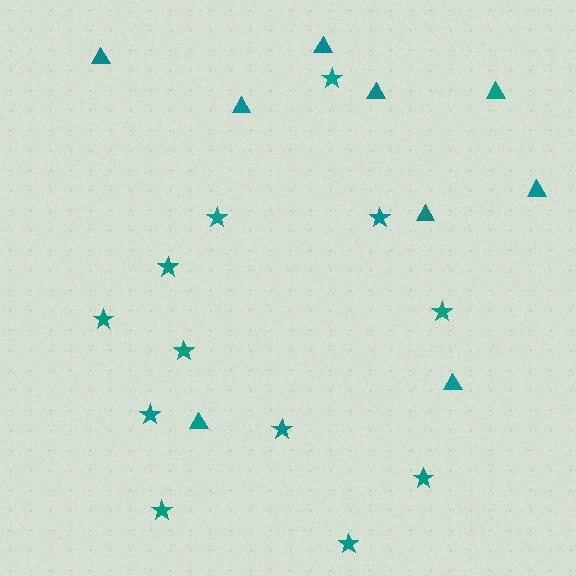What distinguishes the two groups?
There are 2 groups: one group of triangles (9) and one group of stars (12).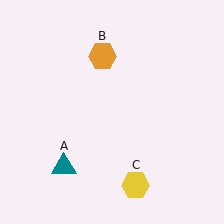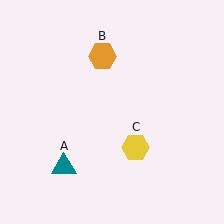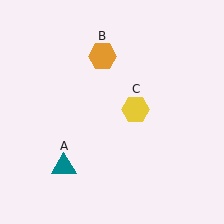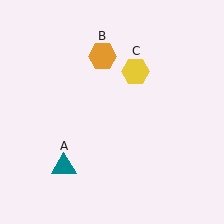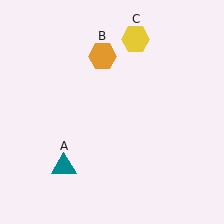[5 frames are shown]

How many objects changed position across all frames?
1 object changed position: yellow hexagon (object C).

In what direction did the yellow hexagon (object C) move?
The yellow hexagon (object C) moved up.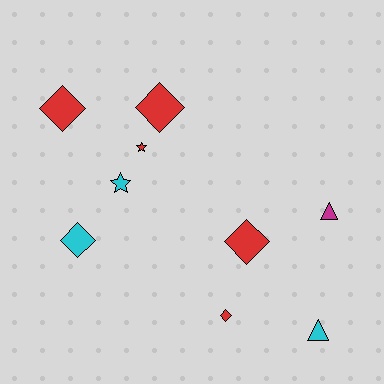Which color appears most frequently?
Red, with 5 objects.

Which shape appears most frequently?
Diamond, with 5 objects.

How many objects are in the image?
There are 9 objects.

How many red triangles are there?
There are no red triangles.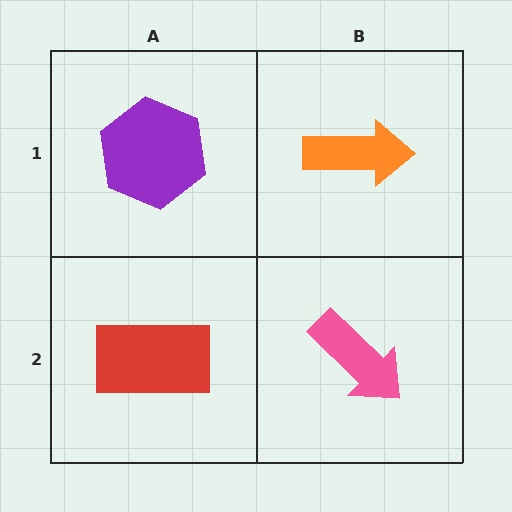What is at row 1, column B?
An orange arrow.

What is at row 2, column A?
A red rectangle.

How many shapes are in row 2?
2 shapes.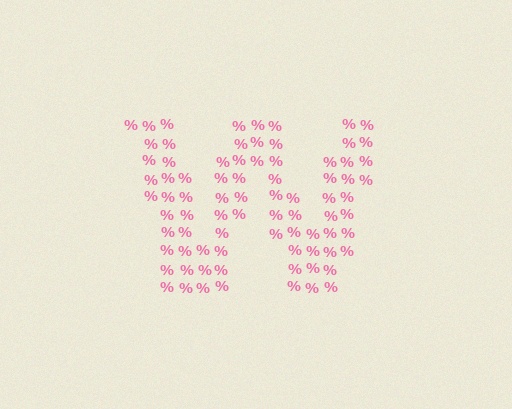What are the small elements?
The small elements are percent signs.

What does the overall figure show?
The overall figure shows the letter W.